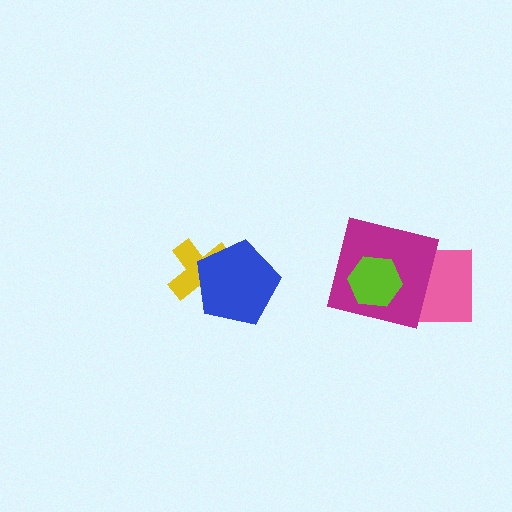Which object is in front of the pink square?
The magenta square is in front of the pink square.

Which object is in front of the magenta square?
The lime hexagon is in front of the magenta square.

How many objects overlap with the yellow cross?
1 object overlaps with the yellow cross.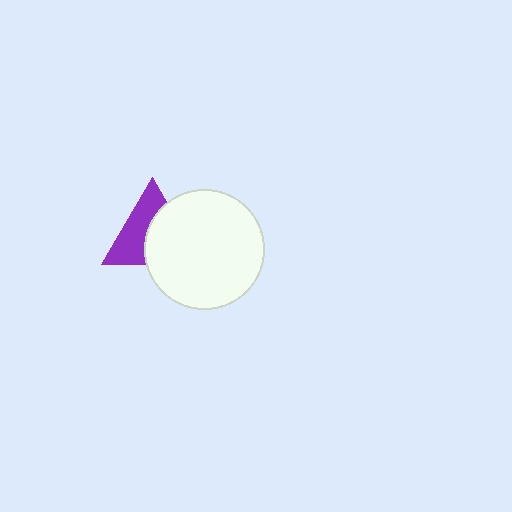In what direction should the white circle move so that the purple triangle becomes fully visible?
The white circle should move right. That is the shortest direction to clear the overlap and leave the purple triangle fully visible.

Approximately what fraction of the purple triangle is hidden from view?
Roughly 50% of the purple triangle is hidden behind the white circle.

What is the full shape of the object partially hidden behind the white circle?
The partially hidden object is a purple triangle.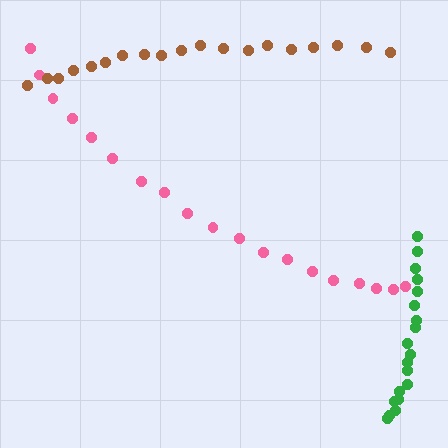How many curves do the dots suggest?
There are 3 distinct paths.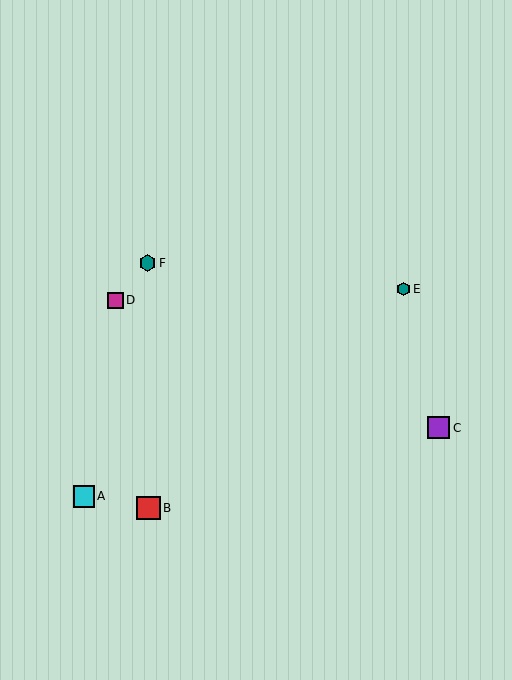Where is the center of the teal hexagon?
The center of the teal hexagon is at (403, 289).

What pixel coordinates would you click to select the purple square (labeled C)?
Click at (439, 428) to select the purple square C.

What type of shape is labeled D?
Shape D is a magenta square.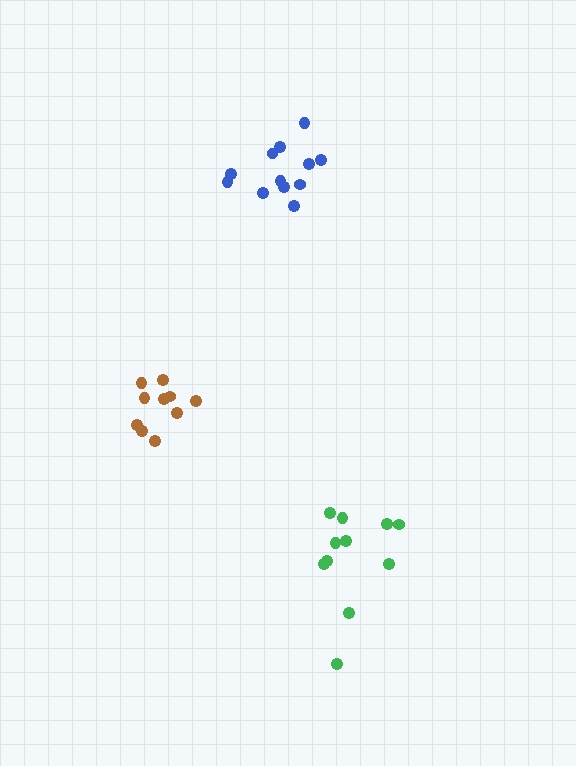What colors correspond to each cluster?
The clusters are colored: green, blue, brown.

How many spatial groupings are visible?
There are 3 spatial groupings.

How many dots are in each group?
Group 1: 11 dots, Group 2: 12 dots, Group 3: 10 dots (33 total).